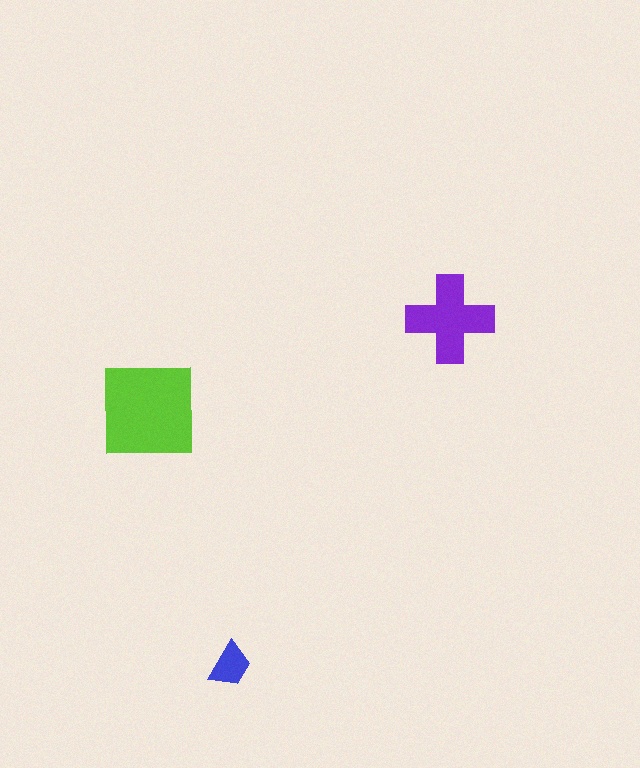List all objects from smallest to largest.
The blue trapezoid, the purple cross, the lime square.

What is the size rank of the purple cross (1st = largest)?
2nd.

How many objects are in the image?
There are 3 objects in the image.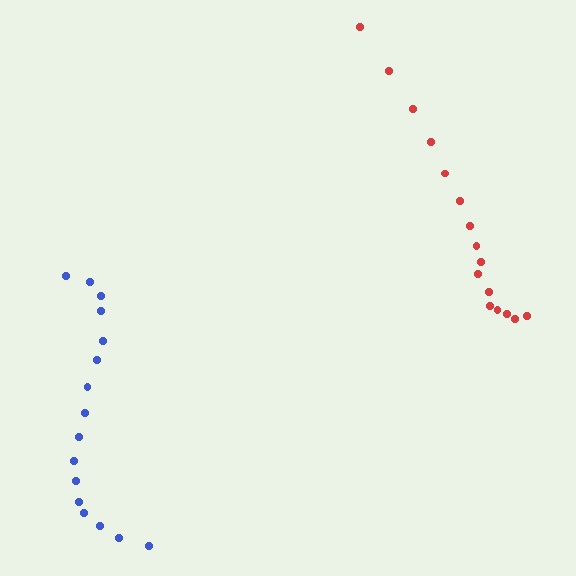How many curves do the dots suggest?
There are 2 distinct paths.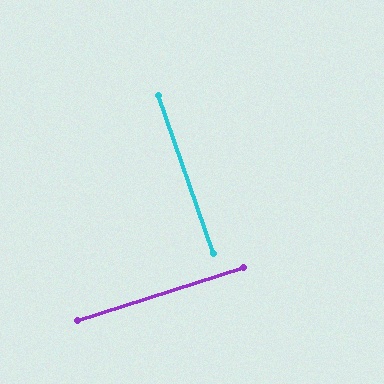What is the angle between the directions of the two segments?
Approximately 89 degrees.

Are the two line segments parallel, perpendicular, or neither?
Perpendicular — they meet at approximately 89°.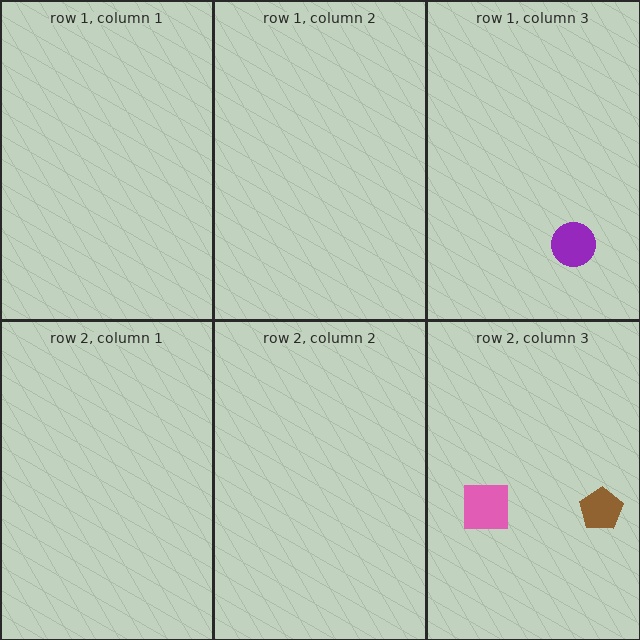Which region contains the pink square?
The row 2, column 3 region.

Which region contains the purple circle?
The row 1, column 3 region.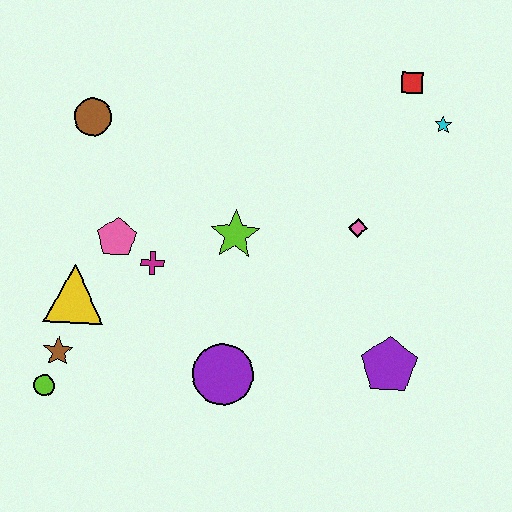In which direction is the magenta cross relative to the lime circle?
The magenta cross is above the lime circle.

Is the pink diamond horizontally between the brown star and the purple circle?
No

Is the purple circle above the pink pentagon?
No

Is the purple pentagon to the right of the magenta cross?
Yes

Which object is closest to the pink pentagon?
The magenta cross is closest to the pink pentagon.